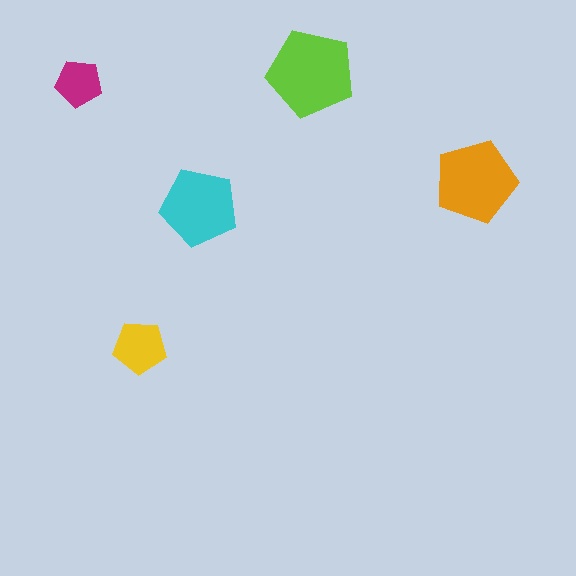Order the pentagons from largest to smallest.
the lime one, the orange one, the cyan one, the yellow one, the magenta one.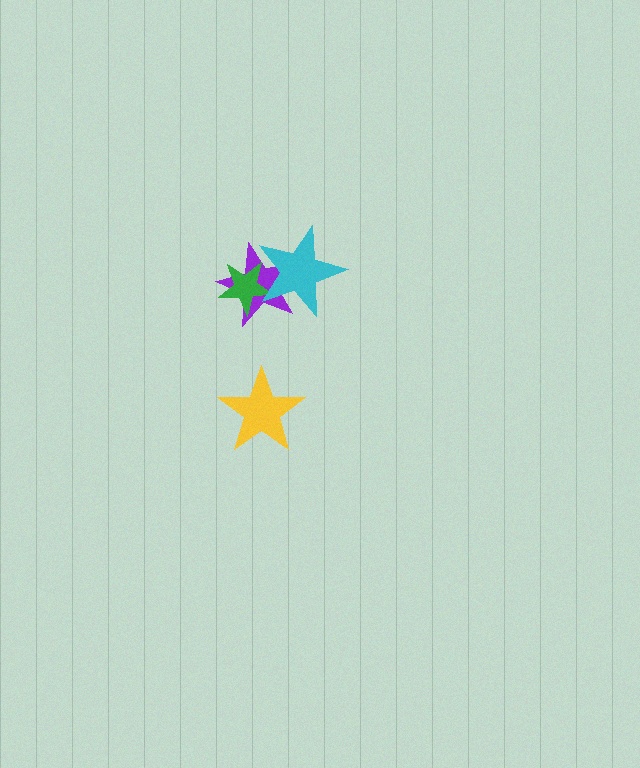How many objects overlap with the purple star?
2 objects overlap with the purple star.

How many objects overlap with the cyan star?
2 objects overlap with the cyan star.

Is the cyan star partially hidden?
No, no other shape covers it.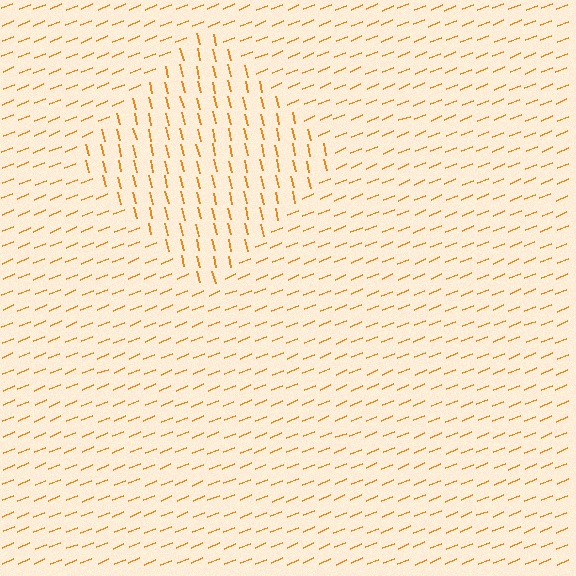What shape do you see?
I see a diamond.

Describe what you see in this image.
The image is filled with small orange line segments. A diamond region in the image has lines oriented differently from the surrounding lines, creating a visible texture boundary.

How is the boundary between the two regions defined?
The boundary is defined purely by a change in line orientation (approximately 81 degrees difference). All lines are the same color and thickness.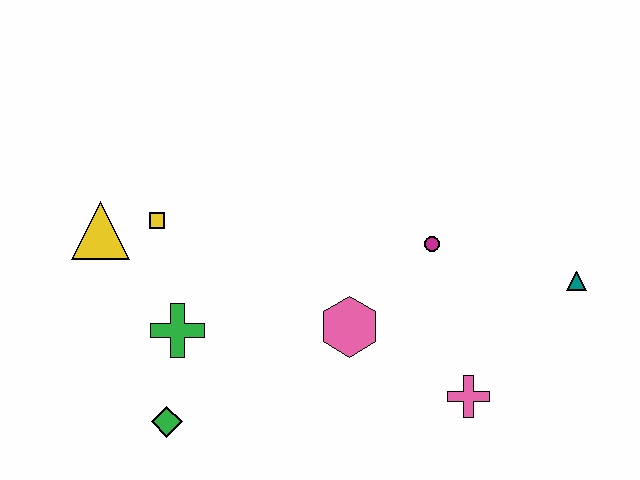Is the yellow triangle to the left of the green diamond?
Yes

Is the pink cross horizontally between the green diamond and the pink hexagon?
No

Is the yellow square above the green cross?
Yes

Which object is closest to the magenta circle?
The pink hexagon is closest to the magenta circle.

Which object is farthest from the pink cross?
The yellow triangle is farthest from the pink cross.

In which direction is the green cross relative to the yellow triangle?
The green cross is below the yellow triangle.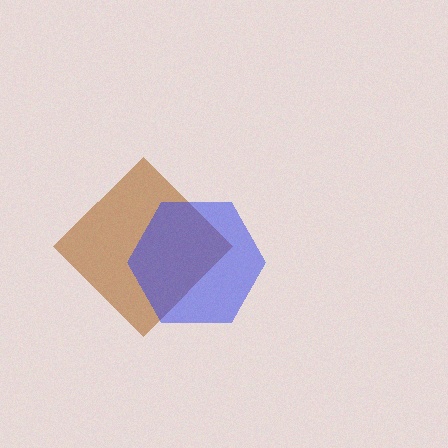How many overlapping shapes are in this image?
There are 2 overlapping shapes in the image.